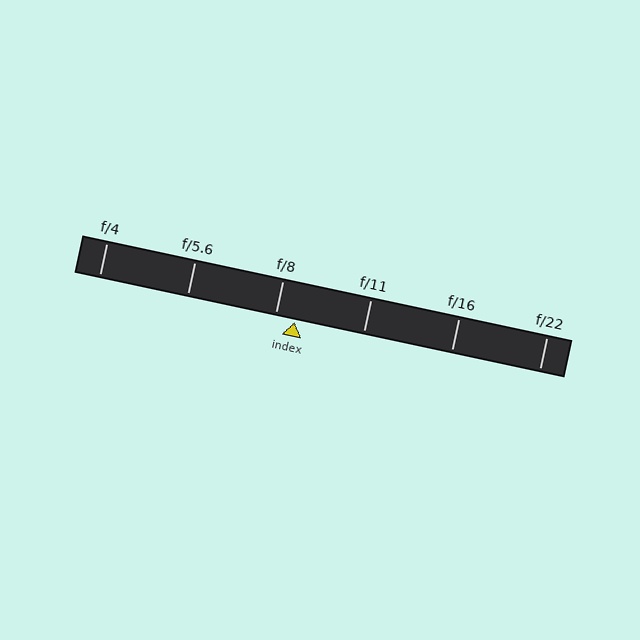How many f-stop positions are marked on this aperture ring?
There are 6 f-stop positions marked.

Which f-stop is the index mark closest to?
The index mark is closest to f/8.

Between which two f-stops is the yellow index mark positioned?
The index mark is between f/8 and f/11.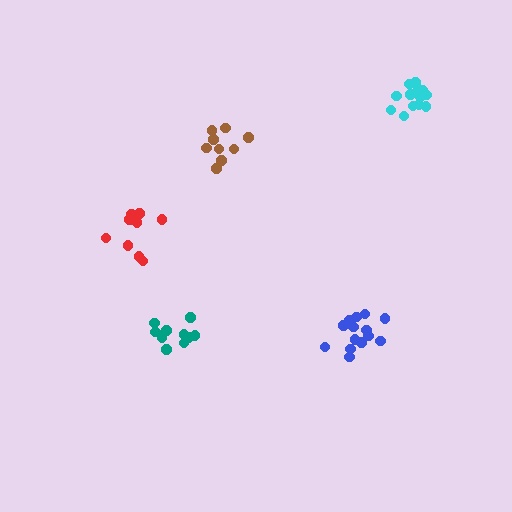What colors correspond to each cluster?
The clusters are colored: blue, brown, cyan, teal, red.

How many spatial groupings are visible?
There are 5 spatial groupings.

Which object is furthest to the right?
The cyan cluster is rightmost.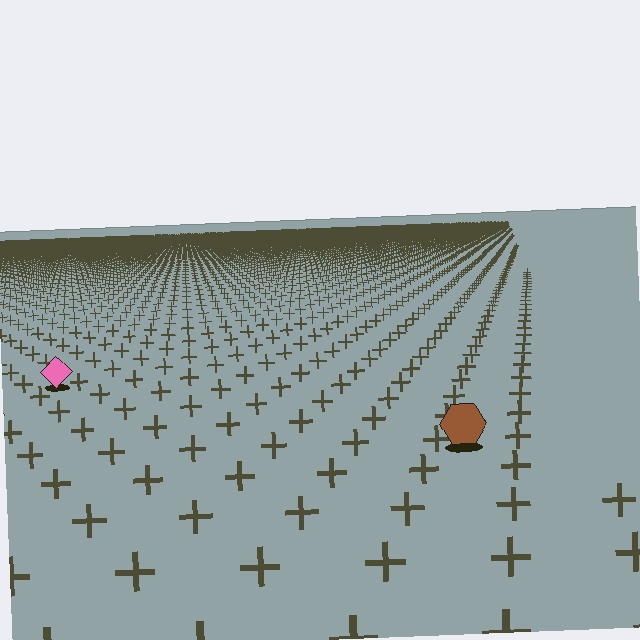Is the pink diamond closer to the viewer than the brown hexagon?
No. The brown hexagon is closer — you can tell from the texture gradient: the ground texture is coarser near it.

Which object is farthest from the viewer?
The pink diamond is farthest from the viewer. It appears smaller and the ground texture around it is denser.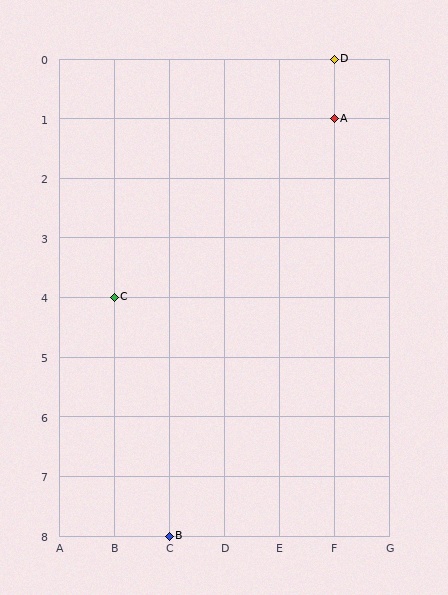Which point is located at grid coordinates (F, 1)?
Point A is at (F, 1).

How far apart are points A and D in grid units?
Points A and D are 1 row apart.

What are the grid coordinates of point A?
Point A is at grid coordinates (F, 1).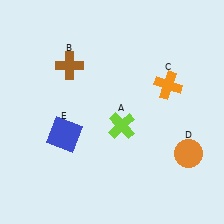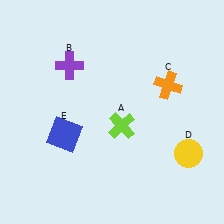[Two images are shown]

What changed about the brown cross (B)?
In Image 1, B is brown. In Image 2, it changed to purple.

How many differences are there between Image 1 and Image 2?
There are 2 differences between the two images.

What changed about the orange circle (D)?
In Image 1, D is orange. In Image 2, it changed to yellow.